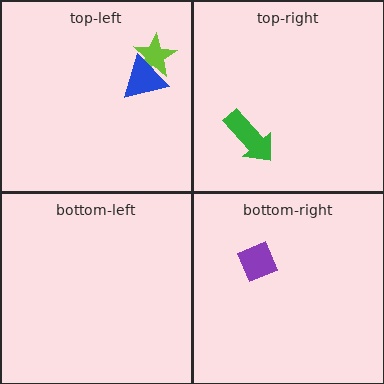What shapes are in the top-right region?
The green arrow.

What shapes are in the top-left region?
The lime star, the blue triangle.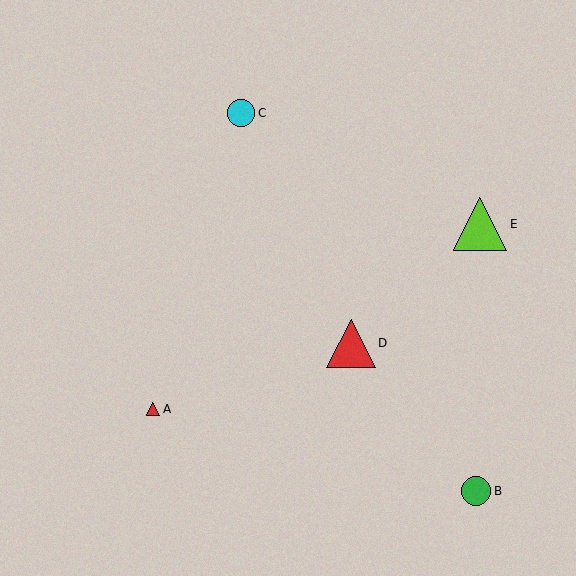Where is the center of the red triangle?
The center of the red triangle is at (351, 343).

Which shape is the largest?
The lime triangle (labeled E) is the largest.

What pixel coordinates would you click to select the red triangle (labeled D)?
Click at (351, 343) to select the red triangle D.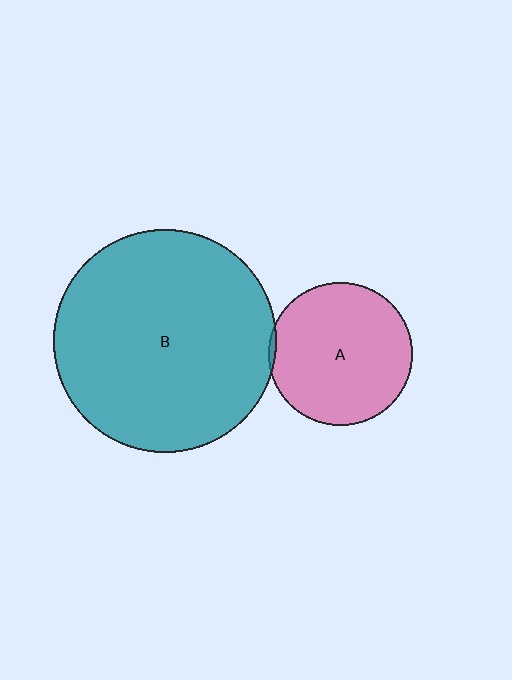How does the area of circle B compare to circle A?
Approximately 2.4 times.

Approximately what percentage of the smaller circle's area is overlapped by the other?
Approximately 5%.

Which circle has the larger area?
Circle B (teal).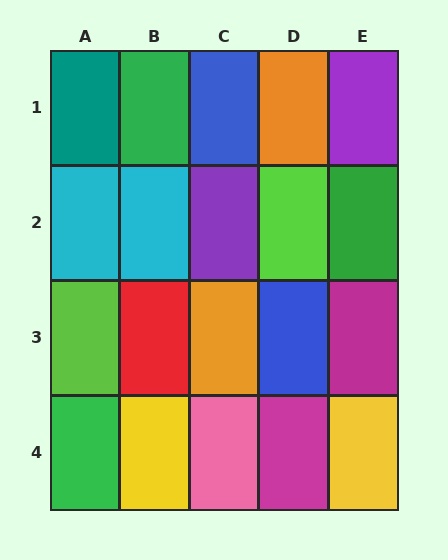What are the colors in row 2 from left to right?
Cyan, cyan, purple, lime, green.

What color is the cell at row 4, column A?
Green.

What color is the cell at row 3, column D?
Blue.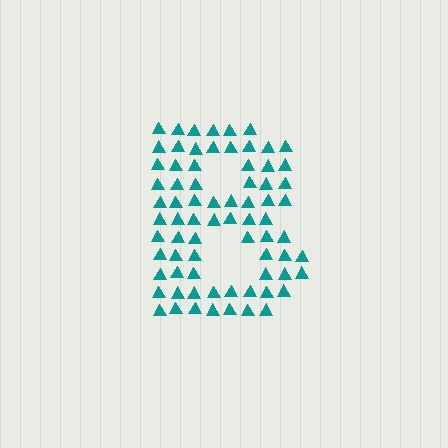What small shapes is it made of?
It is made of small triangles.